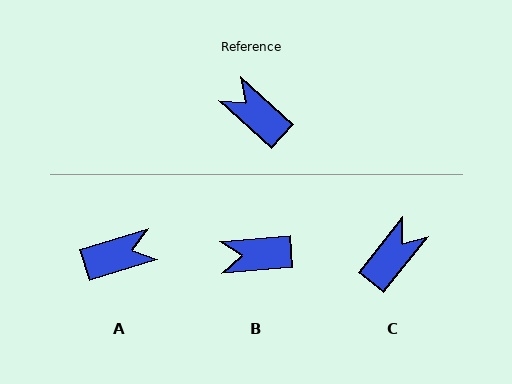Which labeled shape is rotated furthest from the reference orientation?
A, about 120 degrees away.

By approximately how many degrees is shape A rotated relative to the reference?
Approximately 120 degrees clockwise.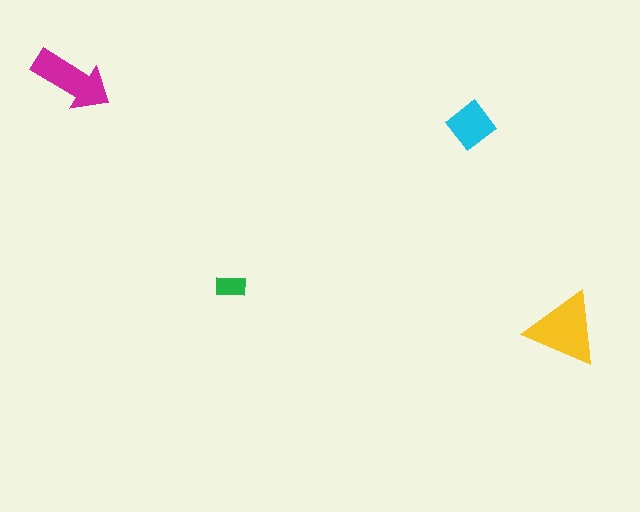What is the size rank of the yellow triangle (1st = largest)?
1st.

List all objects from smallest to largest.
The green rectangle, the cyan diamond, the magenta arrow, the yellow triangle.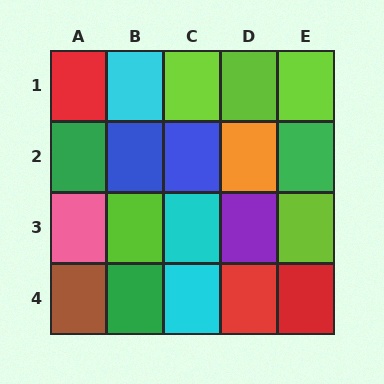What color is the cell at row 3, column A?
Pink.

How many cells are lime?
5 cells are lime.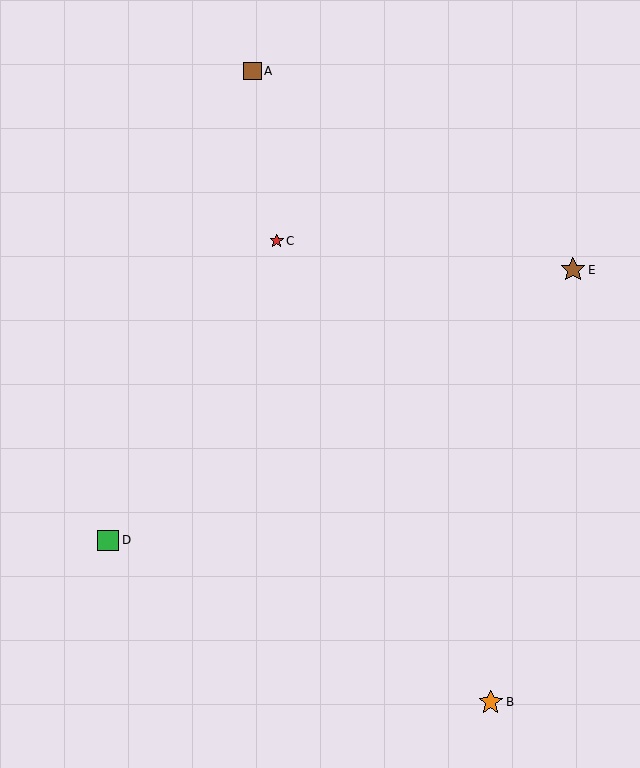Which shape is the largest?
The brown star (labeled E) is the largest.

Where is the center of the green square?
The center of the green square is at (108, 541).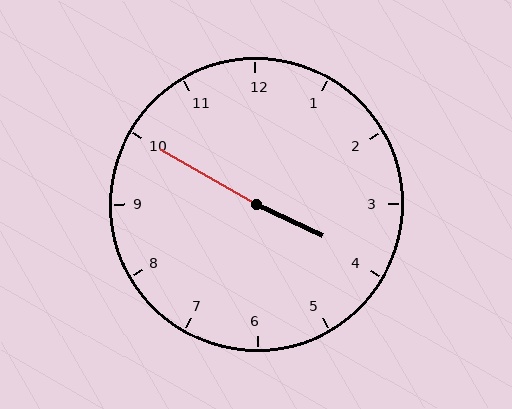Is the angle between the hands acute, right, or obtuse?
It is obtuse.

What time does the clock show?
3:50.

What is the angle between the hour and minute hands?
Approximately 175 degrees.